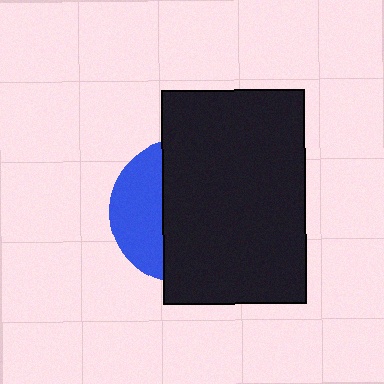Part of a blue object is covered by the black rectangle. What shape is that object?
It is a circle.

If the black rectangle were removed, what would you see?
You would see the complete blue circle.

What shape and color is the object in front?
The object in front is a black rectangle.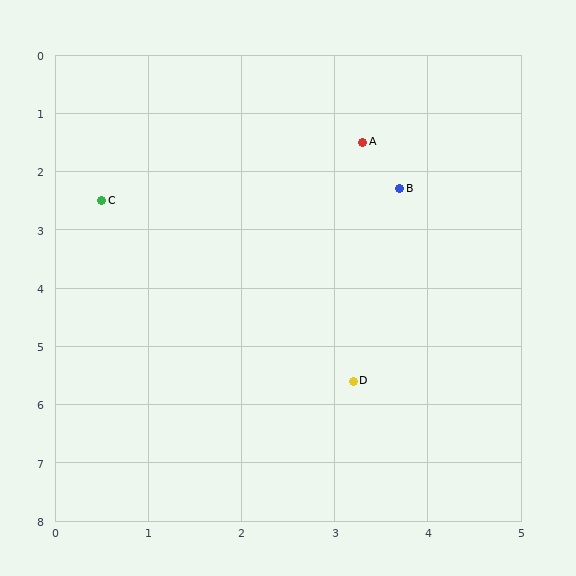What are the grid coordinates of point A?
Point A is at approximately (3.3, 1.5).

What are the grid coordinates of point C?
Point C is at approximately (0.5, 2.5).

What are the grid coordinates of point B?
Point B is at approximately (3.7, 2.3).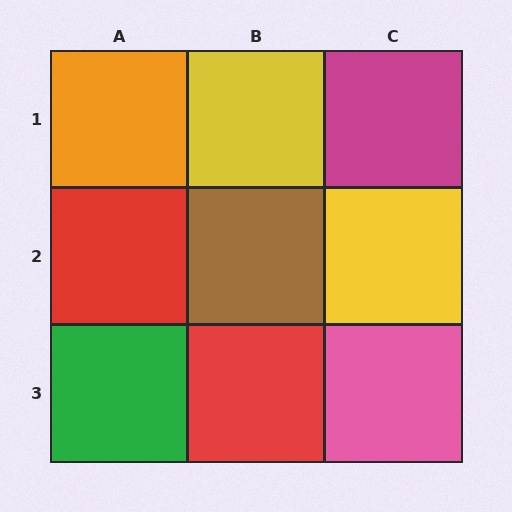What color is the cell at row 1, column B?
Yellow.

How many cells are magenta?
1 cell is magenta.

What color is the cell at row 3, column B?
Red.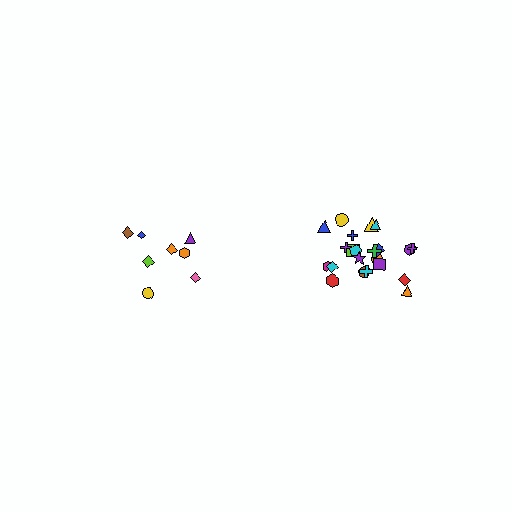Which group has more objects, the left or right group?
The right group.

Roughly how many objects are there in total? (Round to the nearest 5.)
Roughly 30 objects in total.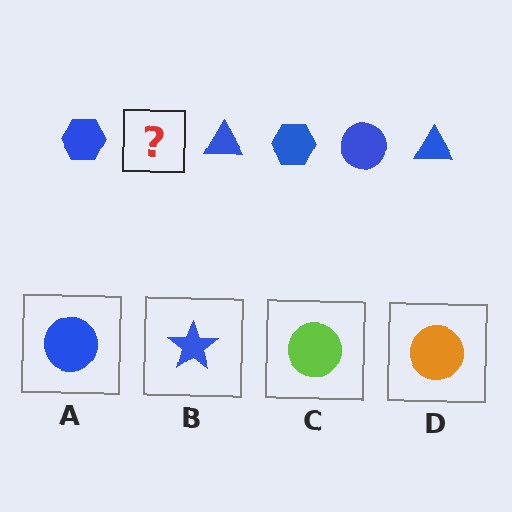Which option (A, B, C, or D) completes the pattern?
A.